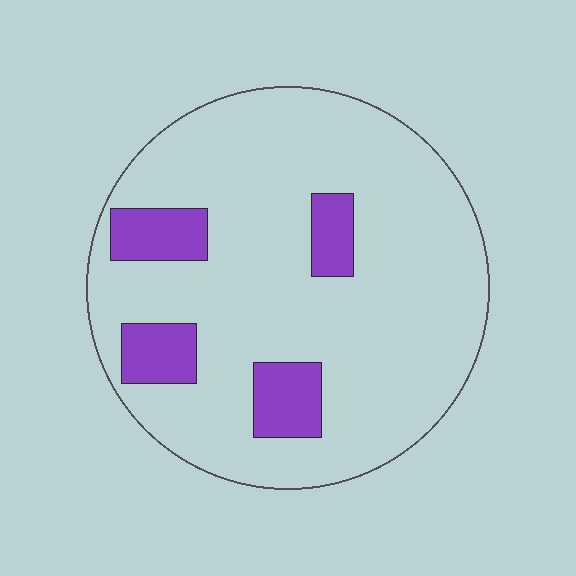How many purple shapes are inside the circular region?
4.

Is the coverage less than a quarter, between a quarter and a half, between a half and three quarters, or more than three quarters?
Less than a quarter.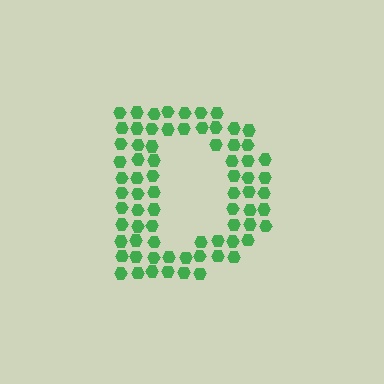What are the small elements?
The small elements are hexagons.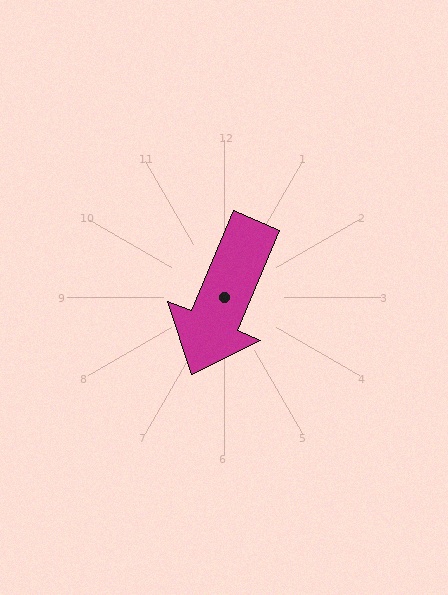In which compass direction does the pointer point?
Southwest.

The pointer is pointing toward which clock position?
Roughly 7 o'clock.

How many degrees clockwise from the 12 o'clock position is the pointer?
Approximately 203 degrees.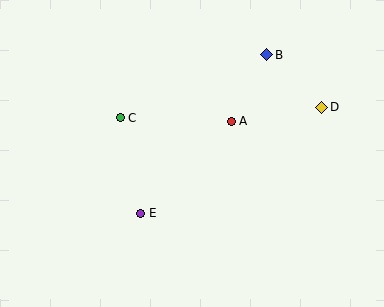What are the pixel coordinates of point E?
Point E is at (141, 213).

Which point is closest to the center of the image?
Point A at (231, 121) is closest to the center.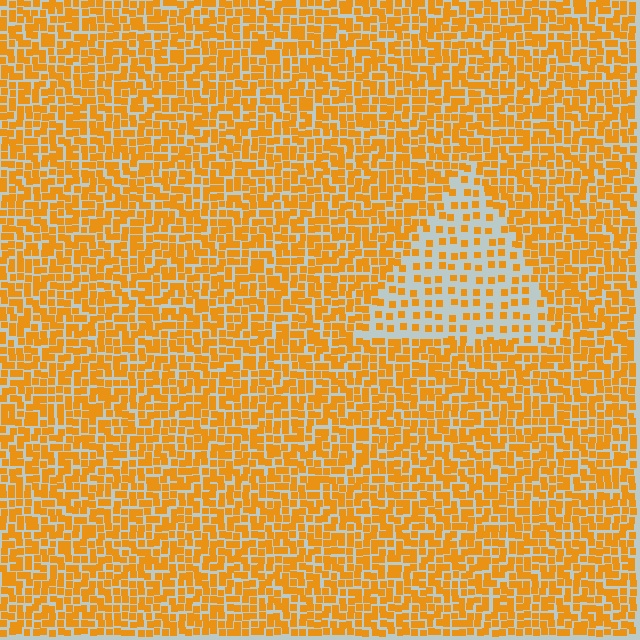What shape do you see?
I see a triangle.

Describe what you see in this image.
The image contains small orange elements arranged at two different densities. A triangle-shaped region is visible where the elements are less densely packed than the surrounding area.